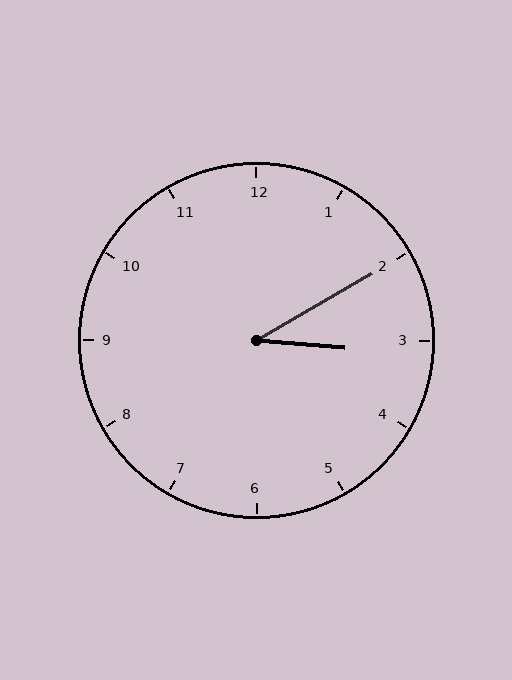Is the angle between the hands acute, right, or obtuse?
It is acute.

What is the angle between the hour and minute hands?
Approximately 35 degrees.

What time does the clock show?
3:10.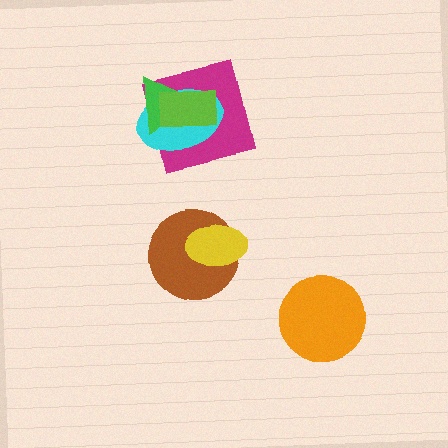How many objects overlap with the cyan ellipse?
3 objects overlap with the cyan ellipse.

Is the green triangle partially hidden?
Yes, it is partially covered by another shape.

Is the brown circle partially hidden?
Yes, it is partially covered by another shape.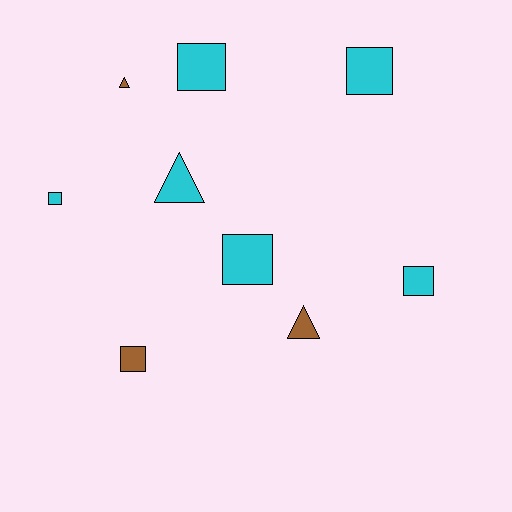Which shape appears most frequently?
Square, with 6 objects.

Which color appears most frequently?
Cyan, with 6 objects.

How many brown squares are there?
There is 1 brown square.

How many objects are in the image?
There are 9 objects.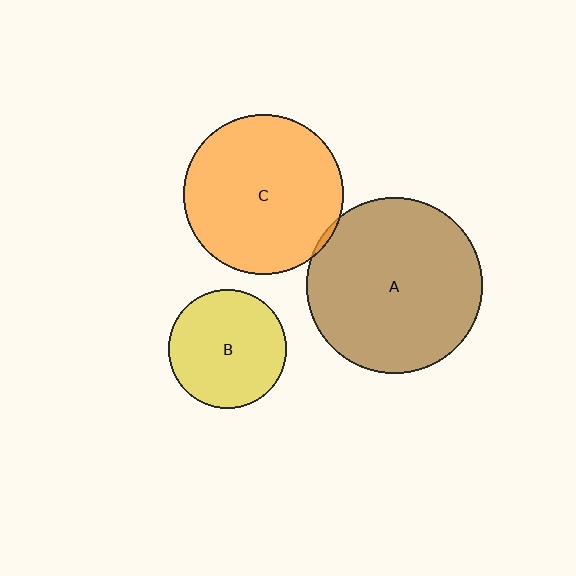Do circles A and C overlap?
Yes.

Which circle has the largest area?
Circle A (brown).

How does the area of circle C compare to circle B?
Approximately 1.8 times.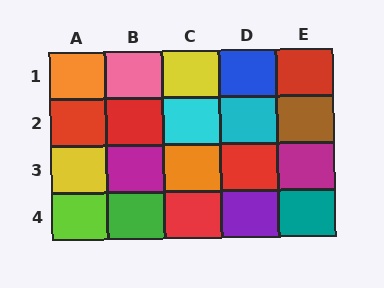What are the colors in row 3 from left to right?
Yellow, magenta, orange, red, magenta.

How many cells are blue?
1 cell is blue.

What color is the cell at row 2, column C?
Cyan.